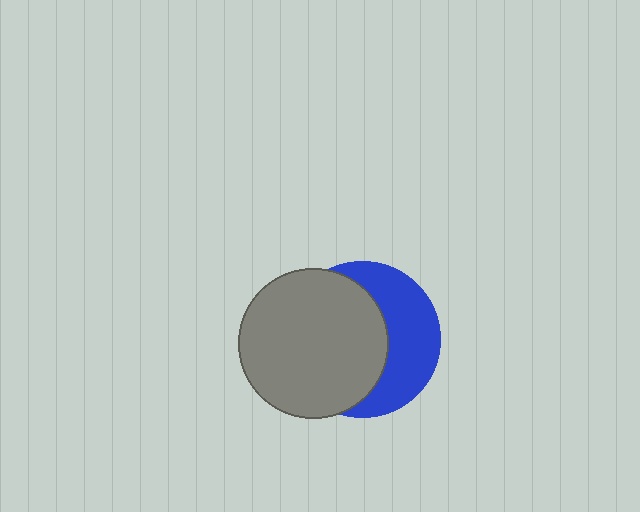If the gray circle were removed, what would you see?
You would see the complete blue circle.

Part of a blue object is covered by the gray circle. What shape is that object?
It is a circle.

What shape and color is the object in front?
The object in front is a gray circle.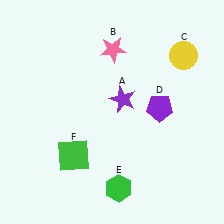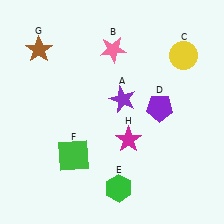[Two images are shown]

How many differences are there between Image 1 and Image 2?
There are 2 differences between the two images.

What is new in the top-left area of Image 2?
A brown star (G) was added in the top-left area of Image 2.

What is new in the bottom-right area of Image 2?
A magenta star (H) was added in the bottom-right area of Image 2.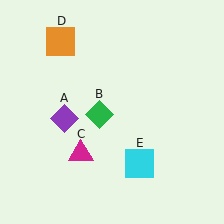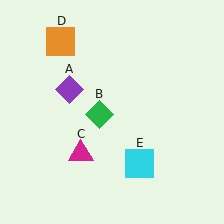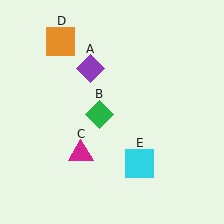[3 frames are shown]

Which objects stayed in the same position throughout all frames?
Green diamond (object B) and magenta triangle (object C) and orange square (object D) and cyan square (object E) remained stationary.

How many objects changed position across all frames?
1 object changed position: purple diamond (object A).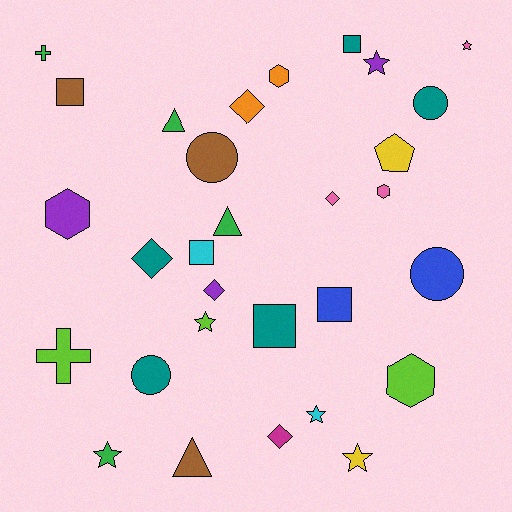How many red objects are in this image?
There are no red objects.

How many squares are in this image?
There are 5 squares.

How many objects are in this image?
There are 30 objects.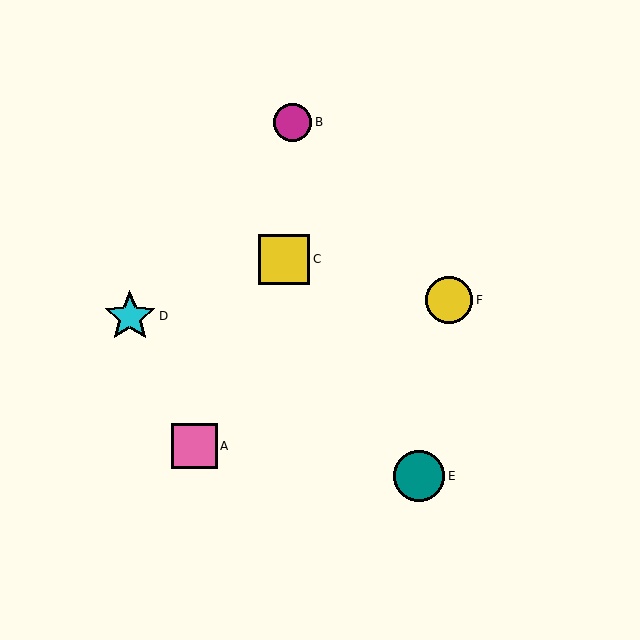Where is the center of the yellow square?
The center of the yellow square is at (284, 259).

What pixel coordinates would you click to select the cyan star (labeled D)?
Click at (130, 316) to select the cyan star D.